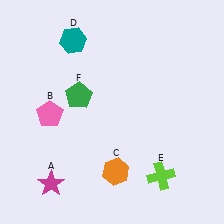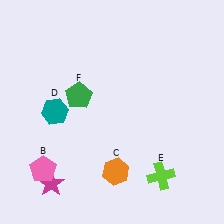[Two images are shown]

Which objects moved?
The objects that moved are: the pink pentagon (B), the teal hexagon (D).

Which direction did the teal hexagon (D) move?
The teal hexagon (D) moved down.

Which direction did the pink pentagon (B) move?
The pink pentagon (B) moved down.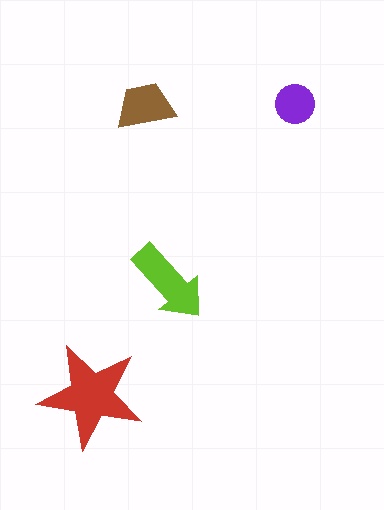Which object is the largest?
The red star.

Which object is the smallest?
The purple circle.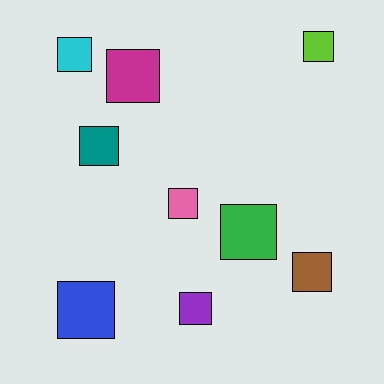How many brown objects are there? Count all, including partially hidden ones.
There is 1 brown object.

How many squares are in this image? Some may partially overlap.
There are 9 squares.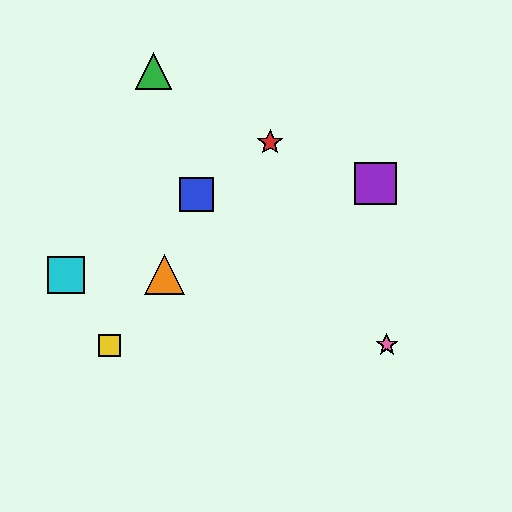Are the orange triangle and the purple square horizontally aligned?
No, the orange triangle is at y≈275 and the purple square is at y≈184.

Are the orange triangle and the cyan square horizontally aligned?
Yes, both are at y≈275.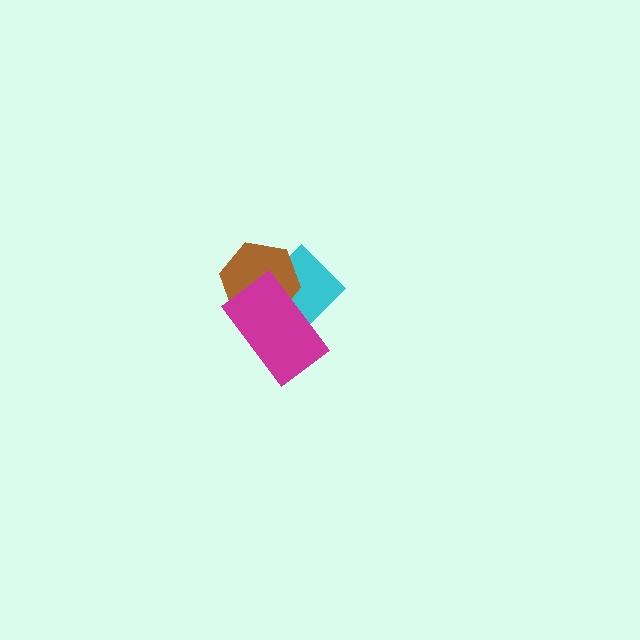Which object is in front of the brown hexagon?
The magenta rectangle is in front of the brown hexagon.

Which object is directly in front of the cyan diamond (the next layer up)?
The brown hexagon is directly in front of the cyan diamond.